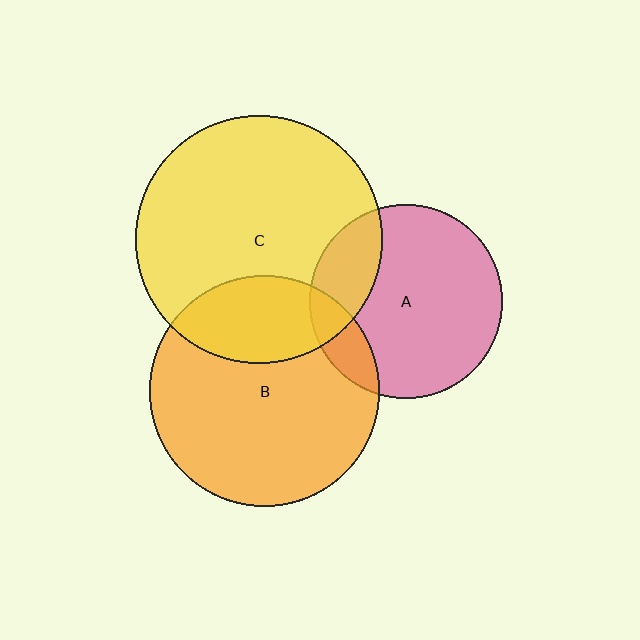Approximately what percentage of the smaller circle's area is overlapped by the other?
Approximately 25%.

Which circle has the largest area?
Circle C (yellow).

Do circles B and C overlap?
Yes.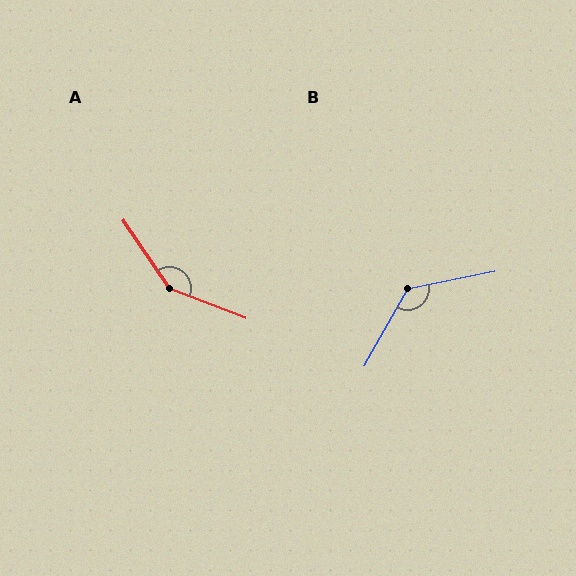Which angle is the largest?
A, at approximately 145 degrees.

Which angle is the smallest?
B, at approximately 131 degrees.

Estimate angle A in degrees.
Approximately 145 degrees.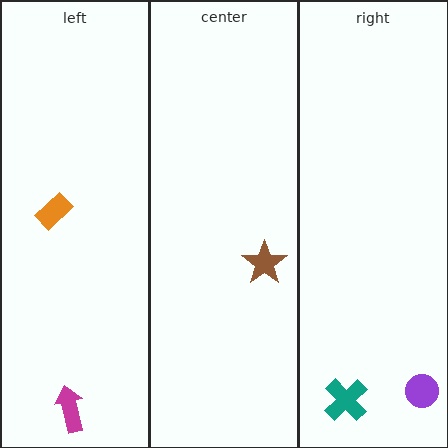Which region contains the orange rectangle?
The left region.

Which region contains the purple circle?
The right region.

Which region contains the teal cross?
The right region.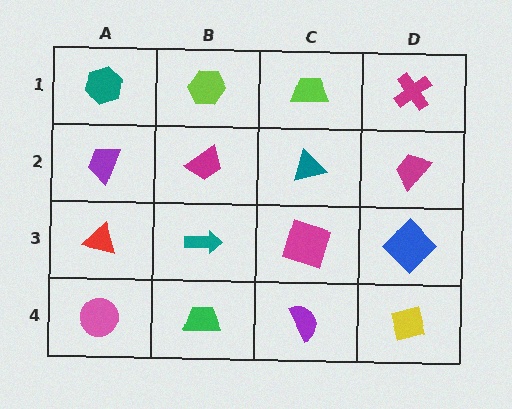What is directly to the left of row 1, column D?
A lime trapezoid.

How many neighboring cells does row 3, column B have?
4.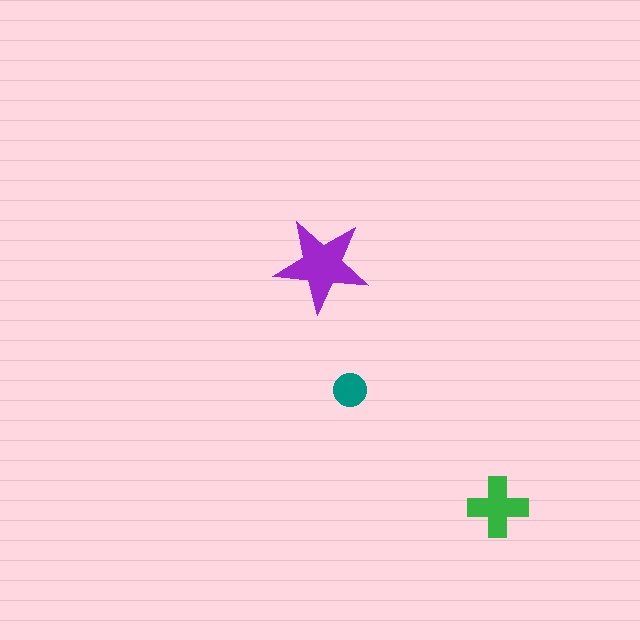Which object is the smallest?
The teal circle.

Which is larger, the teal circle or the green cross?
The green cross.